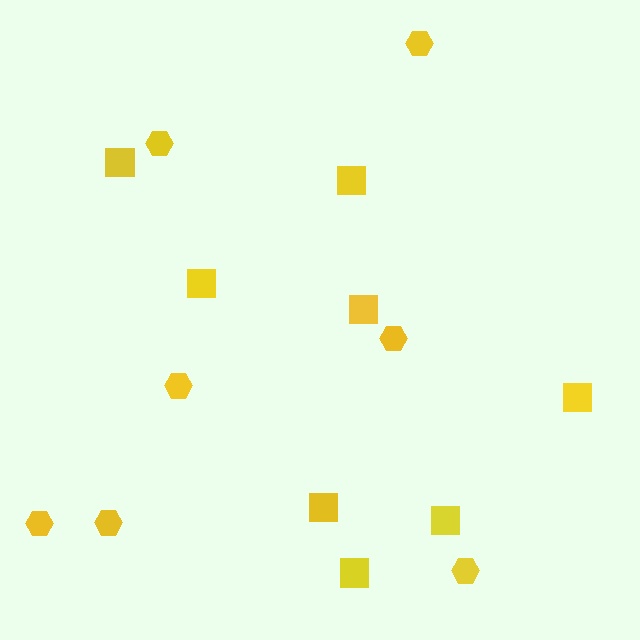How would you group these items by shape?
There are 2 groups: one group of hexagons (7) and one group of squares (8).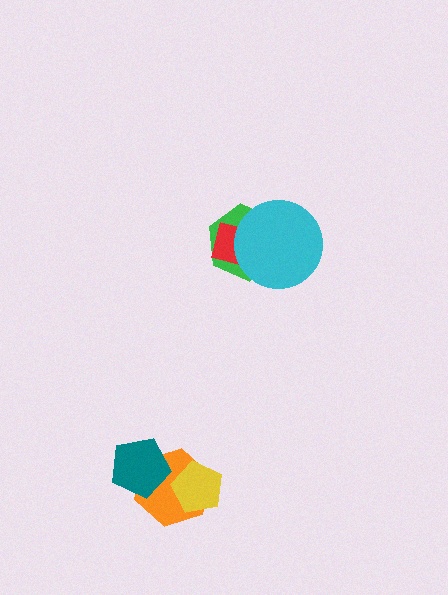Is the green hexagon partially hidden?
Yes, it is partially covered by another shape.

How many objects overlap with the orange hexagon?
2 objects overlap with the orange hexagon.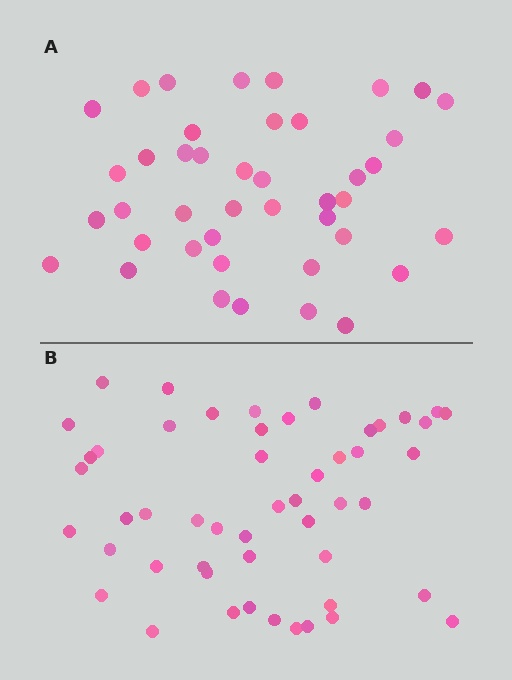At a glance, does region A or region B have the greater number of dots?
Region B (the bottom region) has more dots.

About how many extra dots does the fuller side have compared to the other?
Region B has roughly 8 or so more dots than region A.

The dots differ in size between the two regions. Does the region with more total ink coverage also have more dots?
No. Region A has more total ink coverage because its dots are larger, but region B actually contains more individual dots. Total area can be misleading — the number of items is what matters here.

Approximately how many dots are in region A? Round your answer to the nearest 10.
About 40 dots. (The exact count is 42, which rounds to 40.)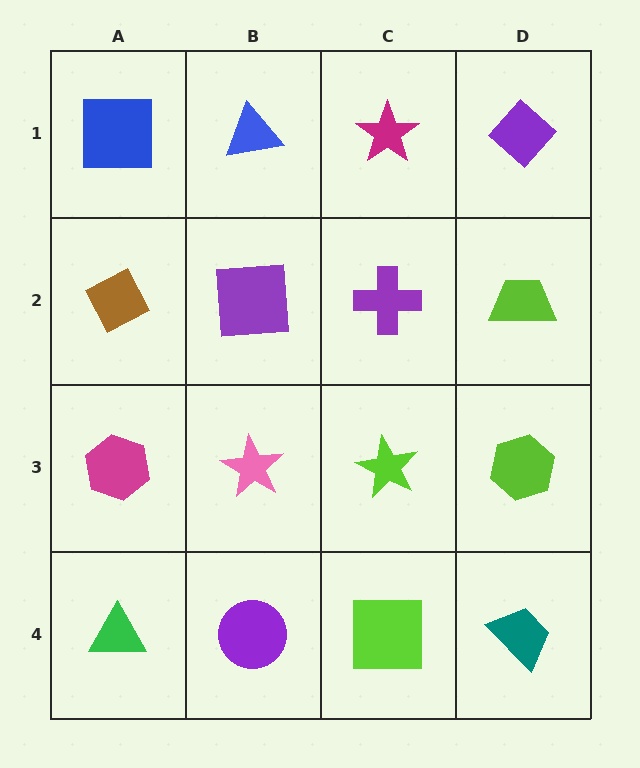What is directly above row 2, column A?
A blue square.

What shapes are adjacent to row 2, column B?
A blue triangle (row 1, column B), a pink star (row 3, column B), a brown diamond (row 2, column A), a purple cross (row 2, column C).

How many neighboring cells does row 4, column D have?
2.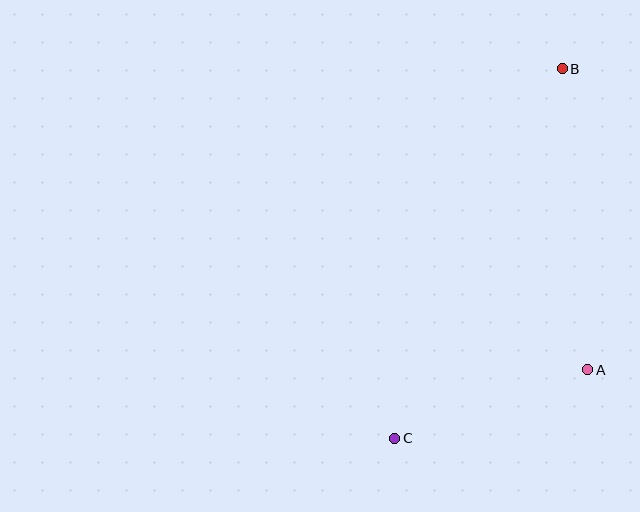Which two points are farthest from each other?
Points B and C are farthest from each other.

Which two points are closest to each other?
Points A and C are closest to each other.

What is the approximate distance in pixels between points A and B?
The distance between A and B is approximately 302 pixels.